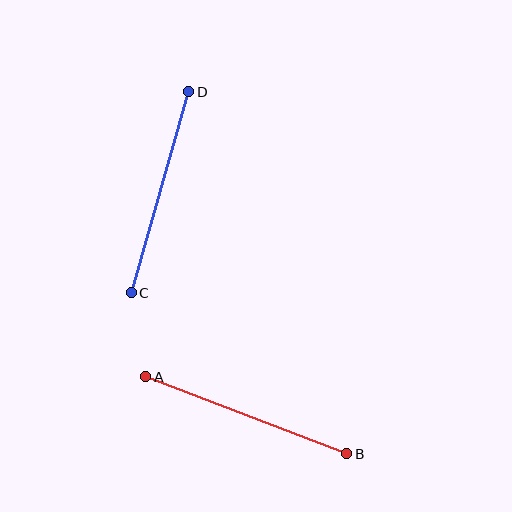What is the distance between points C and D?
The distance is approximately 209 pixels.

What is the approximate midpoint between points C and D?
The midpoint is at approximately (160, 192) pixels.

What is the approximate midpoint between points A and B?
The midpoint is at approximately (246, 415) pixels.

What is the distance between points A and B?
The distance is approximately 215 pixels.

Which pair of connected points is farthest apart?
Points A and B are farthest apart.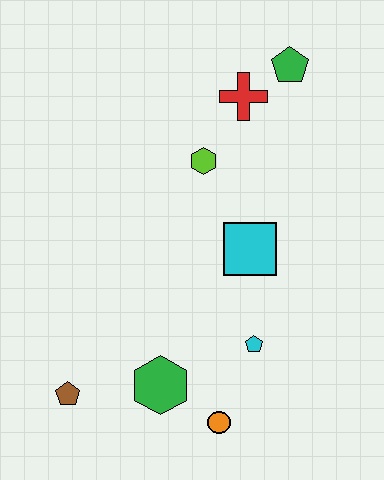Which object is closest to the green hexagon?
The orange circle is closest to the green hexagon.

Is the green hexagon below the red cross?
Yes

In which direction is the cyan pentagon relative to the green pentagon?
The cyan pentagon is below the green pentagon.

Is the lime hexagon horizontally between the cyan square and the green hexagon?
Yes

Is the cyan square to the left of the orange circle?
No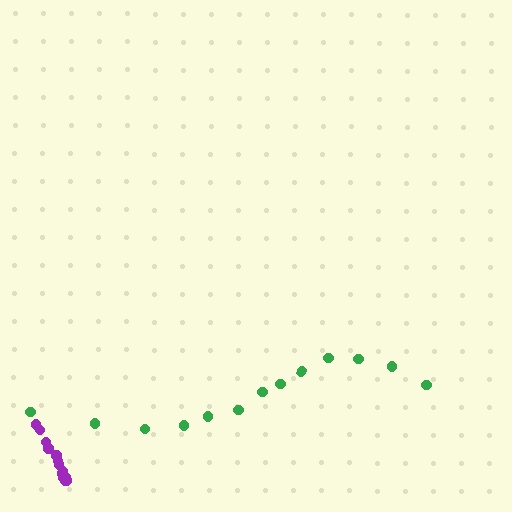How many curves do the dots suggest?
There are 2 distinct paths.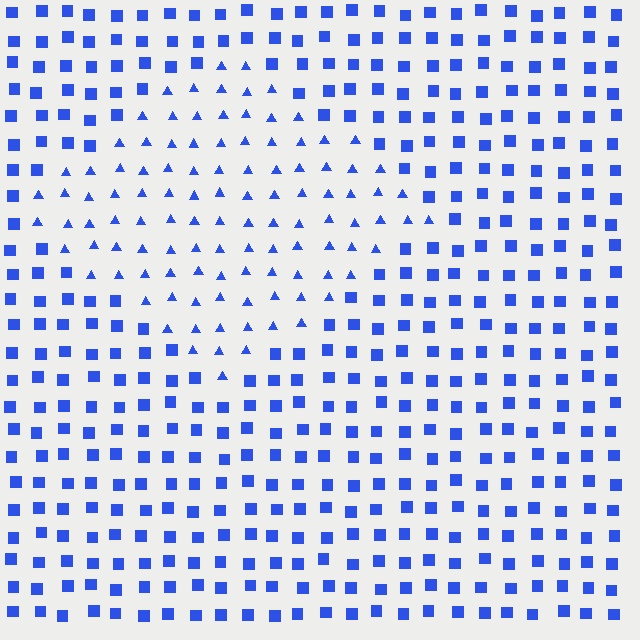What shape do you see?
I see a diamond.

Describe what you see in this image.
The image is filled with small blue elements arranged in a uniform grid. A diamond-shaped region contains triangles, while the surrounding area contains squares. The boundary is defined purely by the change in element shape.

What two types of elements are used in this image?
The image uses triangles inside the diamond region and squares outside it.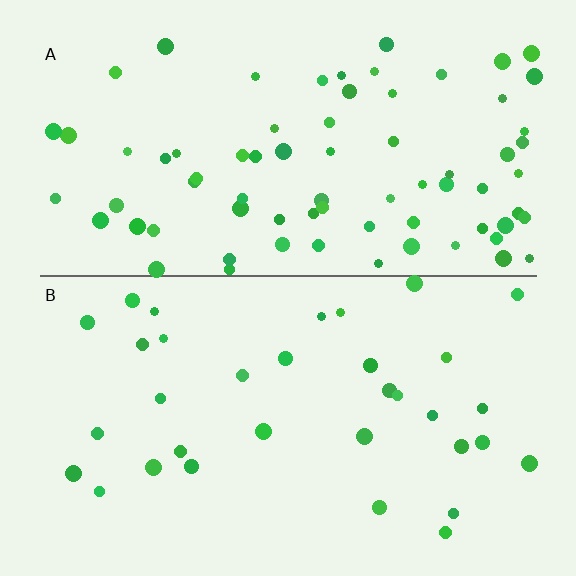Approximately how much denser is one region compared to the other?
Approximately 2.2× — region A over region B.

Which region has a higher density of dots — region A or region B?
A (the top).